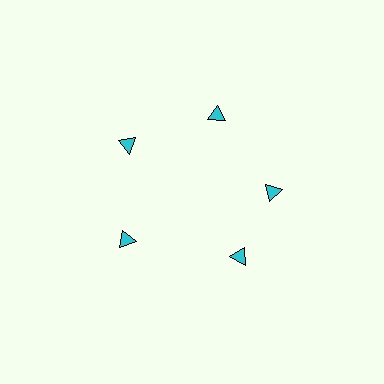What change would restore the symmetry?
The symmetry would be restored by rotating it back into even spacing with its neighbors so that all 5 triangles sit at equal angles and equal distance from the center.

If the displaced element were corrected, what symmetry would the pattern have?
It would have 5-fold rotational symmetry — the pattern would map onto itself every 72 degrees.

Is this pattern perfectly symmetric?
No. The 5 cyan triangles are arranged in a ring, but one element near the 5 o'clock position is rotated out of alignment along the ring, breaking the 5-fold rotational symmetry.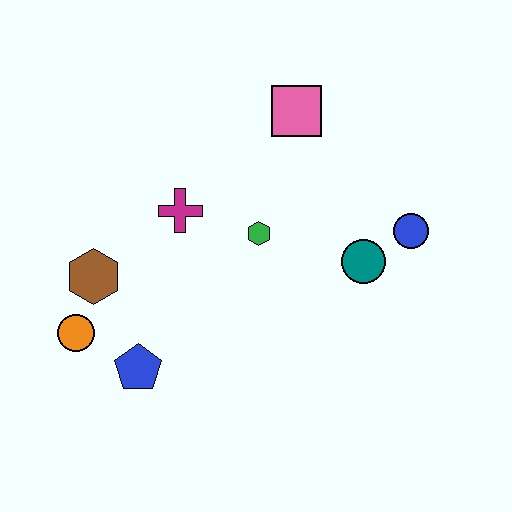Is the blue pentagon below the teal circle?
Yes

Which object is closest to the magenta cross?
The green hexagon is closest to the magenta cross.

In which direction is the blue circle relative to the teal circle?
The blue circle is to the right of the teal circle.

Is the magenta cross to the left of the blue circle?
Yes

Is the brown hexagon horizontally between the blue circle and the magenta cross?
No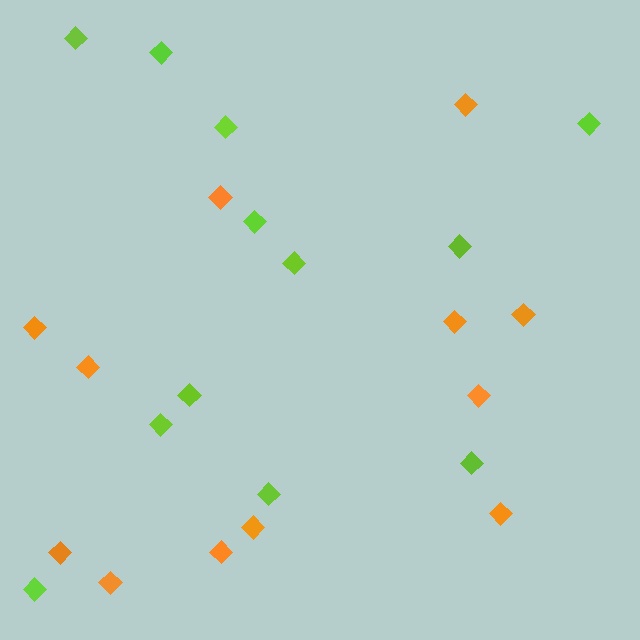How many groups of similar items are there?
There are 2 groups: one group of orange diamonds (12) and one group of lime diamonds (12).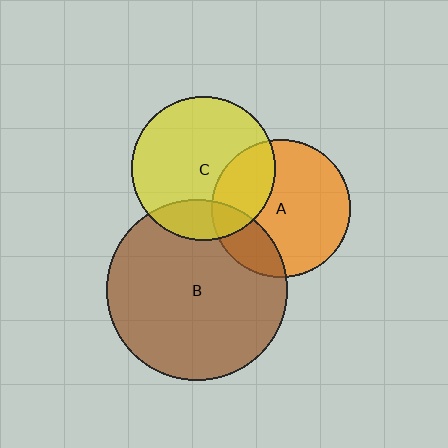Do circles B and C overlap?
Yes.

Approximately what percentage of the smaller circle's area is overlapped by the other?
Approximately 20%.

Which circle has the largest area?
Circle B (brown).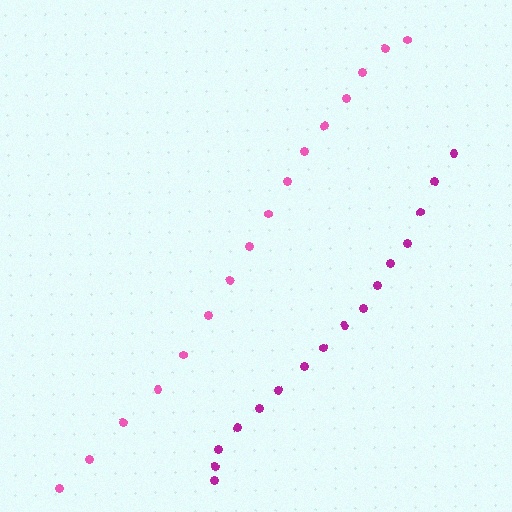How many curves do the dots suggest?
There are 2 distinct paths.